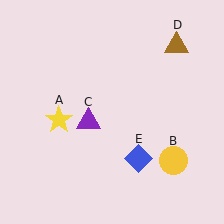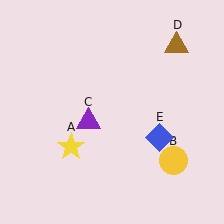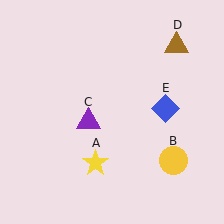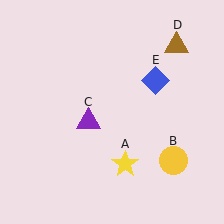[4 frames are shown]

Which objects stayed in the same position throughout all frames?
Yellow circle (object B) and purple triangle (object C) and brown triangle (object D) remained stationary.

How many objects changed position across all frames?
2 objects changed position: yellow star (object A), blue diamond (object E).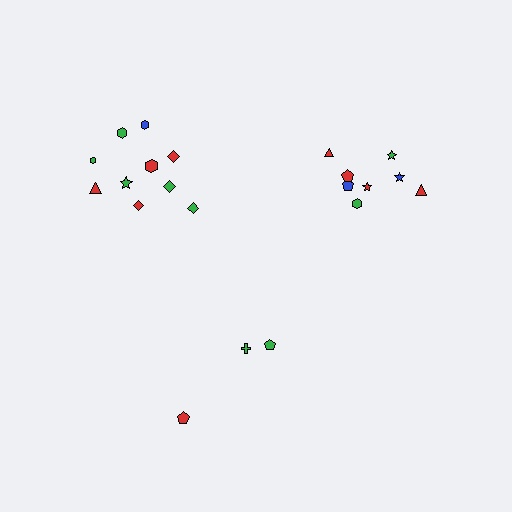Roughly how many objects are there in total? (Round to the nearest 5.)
Roughly 20 objects in total.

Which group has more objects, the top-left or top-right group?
The top-left group.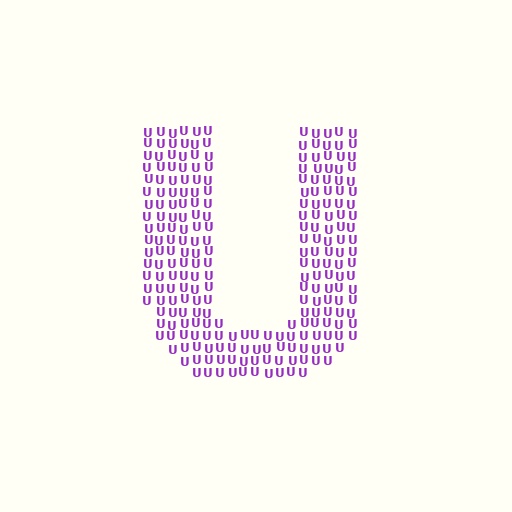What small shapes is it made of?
It is made of small letter U's.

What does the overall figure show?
The overall figure shows the letter U.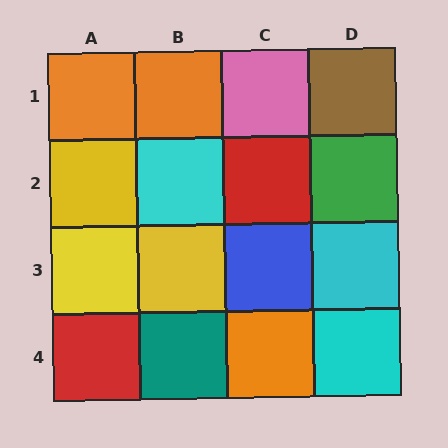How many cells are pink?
1 cell is pink.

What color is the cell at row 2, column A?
Yellow.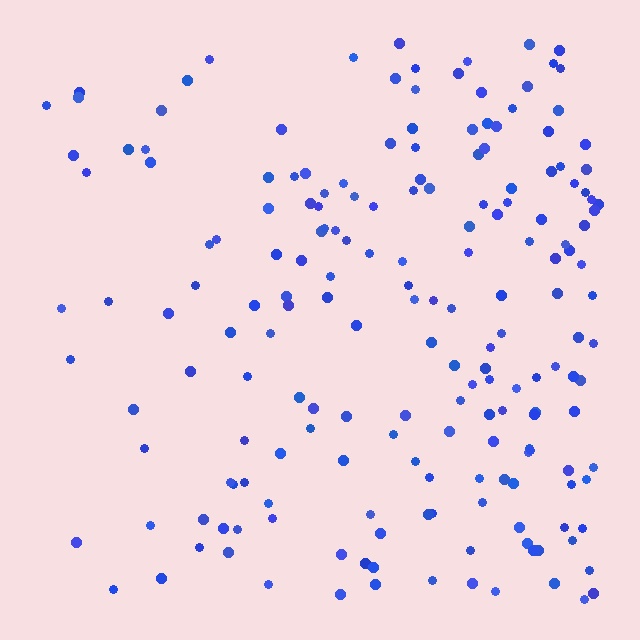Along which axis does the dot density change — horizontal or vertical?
Horizontal.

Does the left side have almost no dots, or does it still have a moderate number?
Still a moderate number, just noticeably fewer than the right.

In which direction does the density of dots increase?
From left to right, with the right side densest.